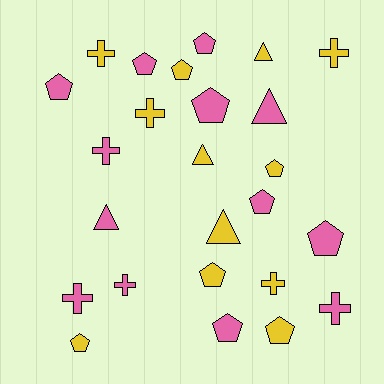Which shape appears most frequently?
Pentagon, with 12 objects.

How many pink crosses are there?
There are 4 pink crosses.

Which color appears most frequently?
Pink, with 13 objects.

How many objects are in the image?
There are 25 objects.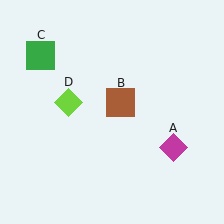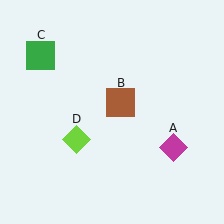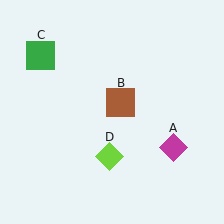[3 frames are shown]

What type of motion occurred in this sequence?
The lime diamond (object D) rotated counterclockwise around the center of the scene.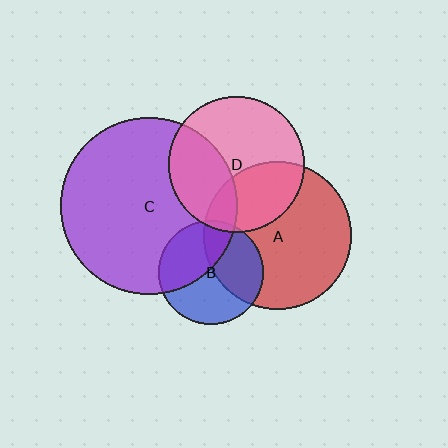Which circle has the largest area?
Circle C (purple).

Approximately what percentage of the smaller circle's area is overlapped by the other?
Approximately 5%.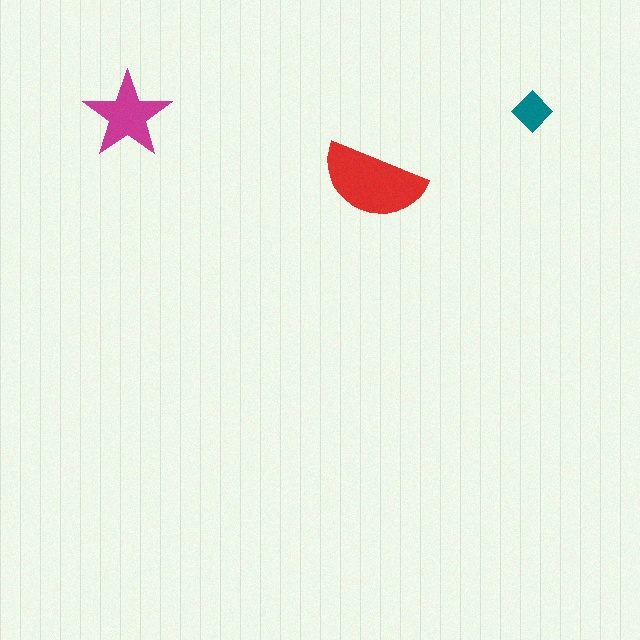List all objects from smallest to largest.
The teal diamond, the magenta star, the red semicircle.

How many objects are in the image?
There are 3 objects in the image.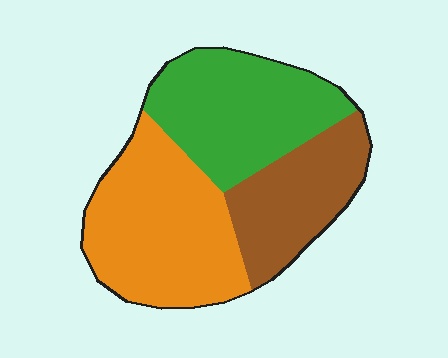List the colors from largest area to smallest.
From largest to smallest: orange, green, brown.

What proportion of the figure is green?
Green takes up between a third and a half of the figure.